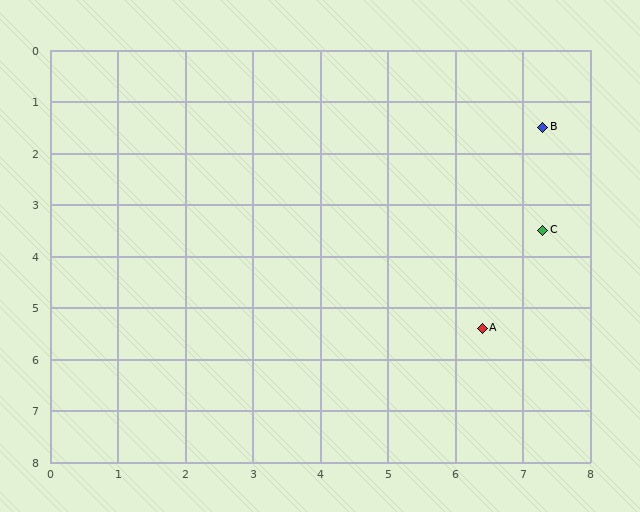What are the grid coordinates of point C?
Point C is at approximately (7.3, 3.5).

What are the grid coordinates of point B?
Point B is at approximately (7.3, 1.5).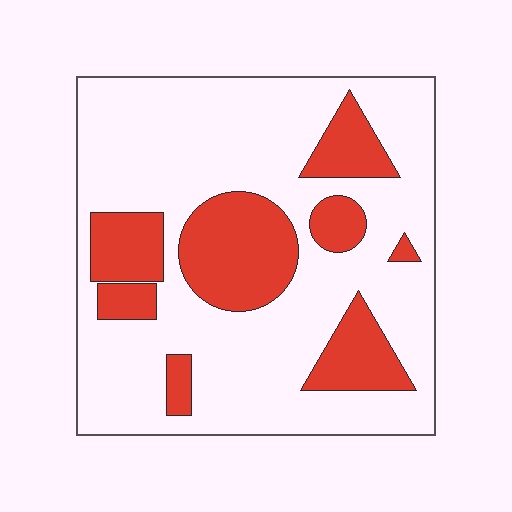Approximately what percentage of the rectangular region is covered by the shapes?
Approximately 25%.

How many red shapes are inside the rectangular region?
8.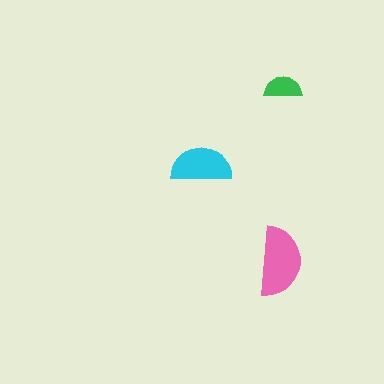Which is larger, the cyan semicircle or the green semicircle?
The cyan one.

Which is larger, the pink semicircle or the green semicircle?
The pink one.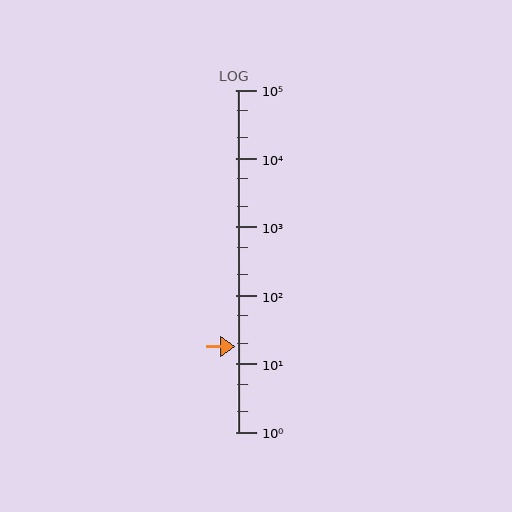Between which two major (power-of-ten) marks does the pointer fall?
The pointer is between 10 and 100.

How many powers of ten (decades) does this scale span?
The scale spans 5 decades, from 1 to 100000.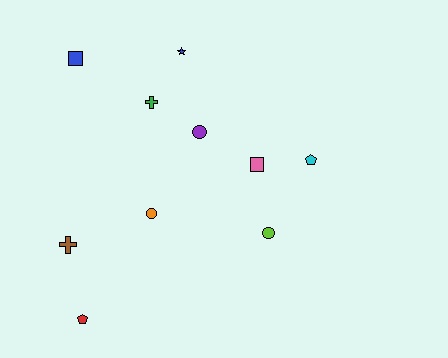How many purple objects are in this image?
There is 1 purple object.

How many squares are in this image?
There are 2 squares.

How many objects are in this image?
There are 10 objects.